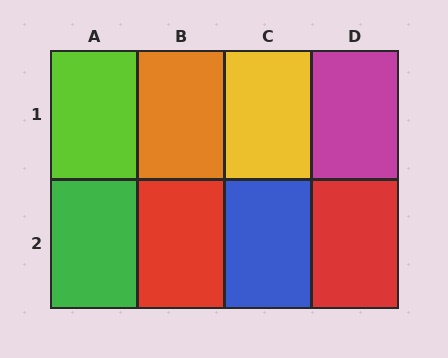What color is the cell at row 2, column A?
Green.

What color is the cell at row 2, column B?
Red.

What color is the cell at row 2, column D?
Red.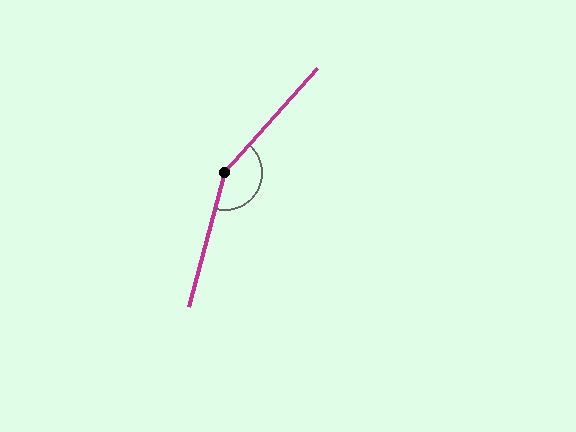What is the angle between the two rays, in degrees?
Approximately 153 degrees.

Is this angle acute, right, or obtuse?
It is obtuse.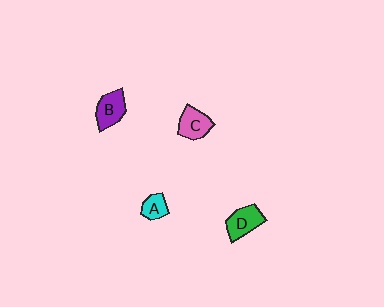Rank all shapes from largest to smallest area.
From largest to smallest: D (green), B (purple), C (pink), A (cyan).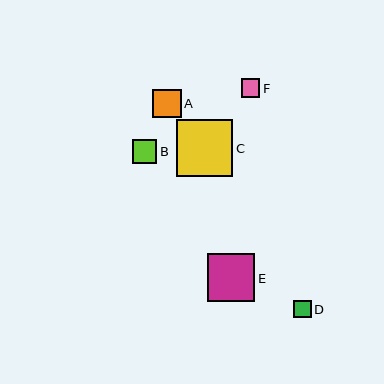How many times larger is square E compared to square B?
Square E is approximately 1.9 times the size of square B.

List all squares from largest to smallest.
From largest to smallest: C, E, A, B, F, D.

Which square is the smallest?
Square D is the smallest with a size of approximately 18 pixels.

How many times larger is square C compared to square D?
Square C is approximately 3.2 times the size of square D.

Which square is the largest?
Square C is the largest with a size of approximately 56 pixels.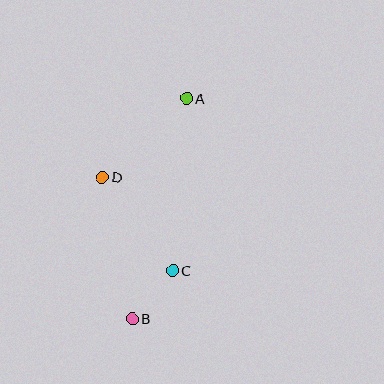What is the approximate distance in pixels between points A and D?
The distance between A and D is approximately 115 pixels.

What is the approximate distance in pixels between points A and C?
The distance between A and C is approximately 173 pixels.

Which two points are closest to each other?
Points B and C are closest to each other.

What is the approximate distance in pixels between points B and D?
The distance between B and D is approximately 145 pixels.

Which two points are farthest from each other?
Points A and B are farthest from each other.